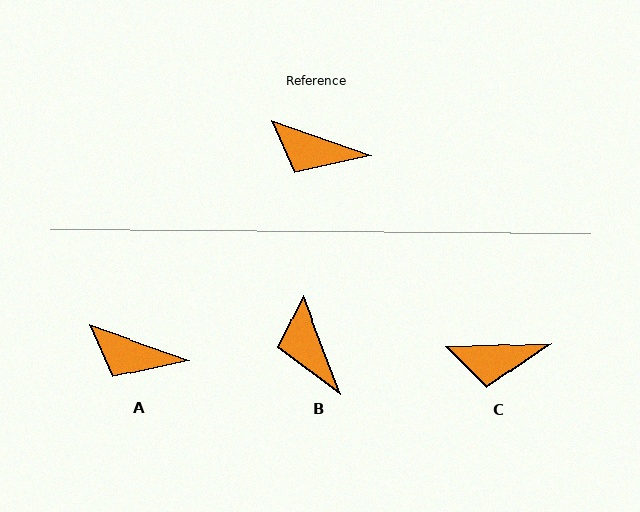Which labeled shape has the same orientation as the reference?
A.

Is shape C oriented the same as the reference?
No, it is off by about 21 degrees.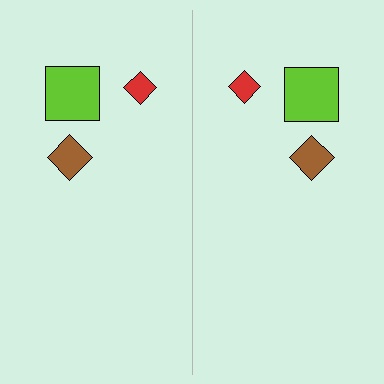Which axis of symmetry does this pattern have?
The pattern has a vertical axis of symmetry running through the center of the image.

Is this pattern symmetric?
Yes, this pattern has bilateral (reflection) symmetry.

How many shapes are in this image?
There are 6 shapes in this image.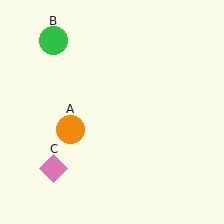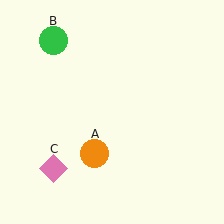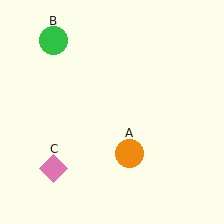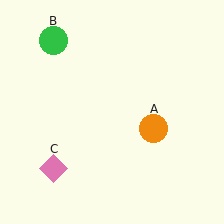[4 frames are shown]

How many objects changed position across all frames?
1 object changed position: orange circle (object A).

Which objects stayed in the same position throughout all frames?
Green circle (object B) and pink diamond (object C) remained stationary.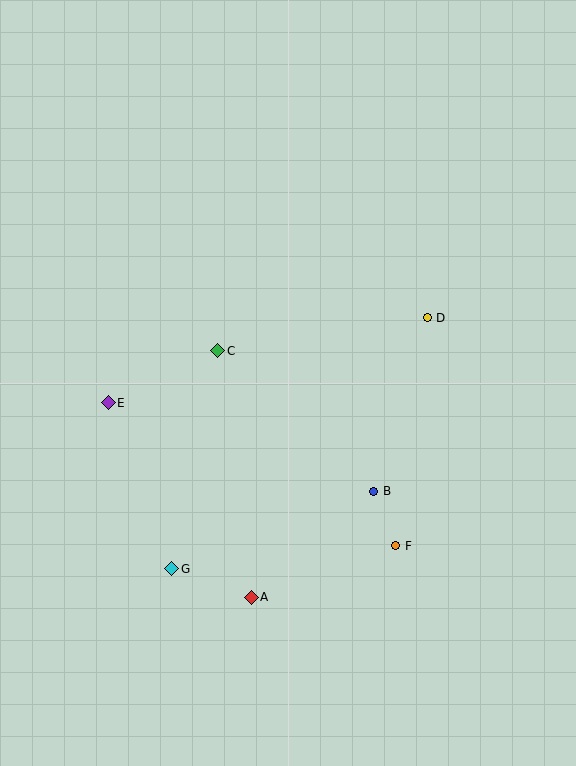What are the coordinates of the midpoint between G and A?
The midpoint between G and A is at (212, 583).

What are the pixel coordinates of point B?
Point B is at (374, 491).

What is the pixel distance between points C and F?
The distance between C and F is 264 pixels.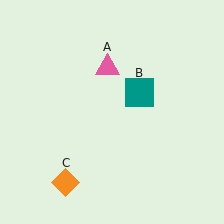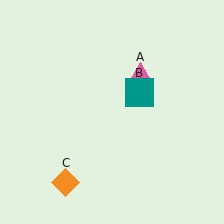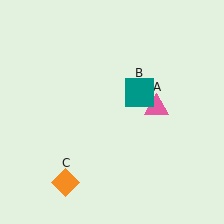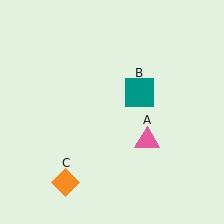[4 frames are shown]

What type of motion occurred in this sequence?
The pink triangle (object A) rotated clockwise around the center of the scene.